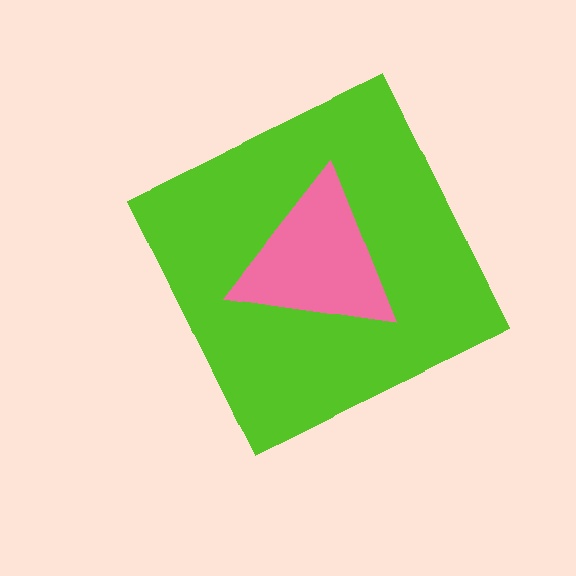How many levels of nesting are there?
2.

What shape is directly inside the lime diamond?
The pink triangle.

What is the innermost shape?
The pink triangle.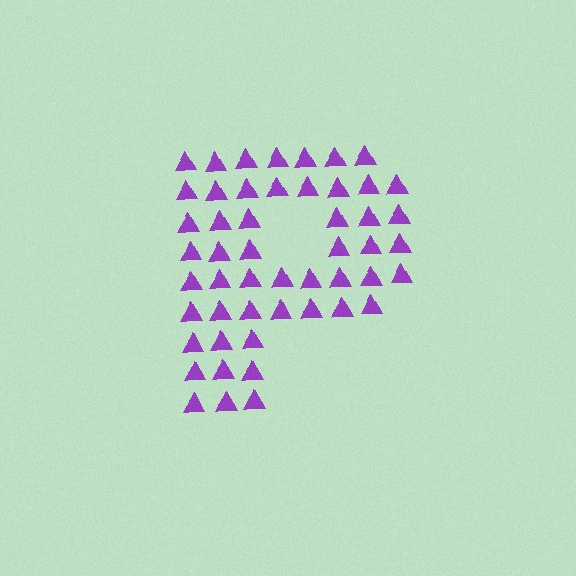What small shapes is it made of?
It is made of small triangles.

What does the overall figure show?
The overall figure shows the letter P.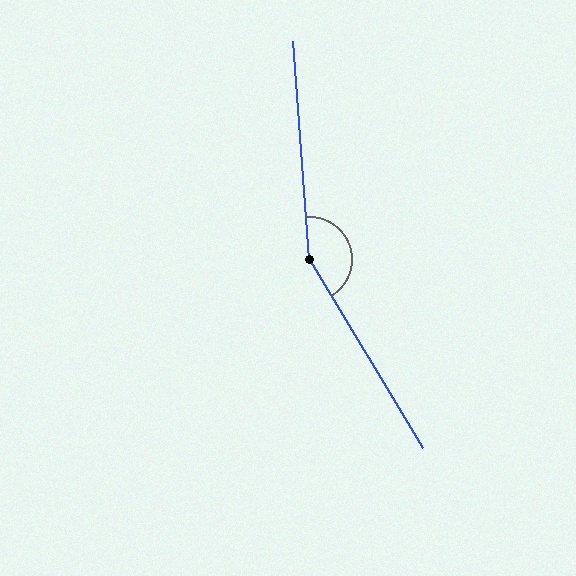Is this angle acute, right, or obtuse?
It is obtuse.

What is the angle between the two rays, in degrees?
Approximately 153 degrees.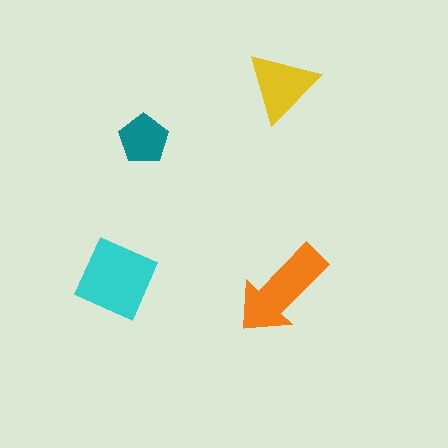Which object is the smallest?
The teal pentagon.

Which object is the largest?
The cyan square.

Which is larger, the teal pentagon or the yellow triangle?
The yellow triangle.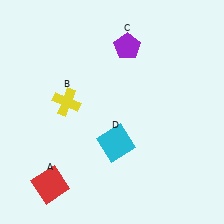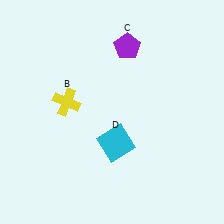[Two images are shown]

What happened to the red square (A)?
The red square (A) was removed in Image 2. It was in the bottom-left area of Image 1.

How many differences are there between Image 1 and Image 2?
There is 1 difference between the two images.